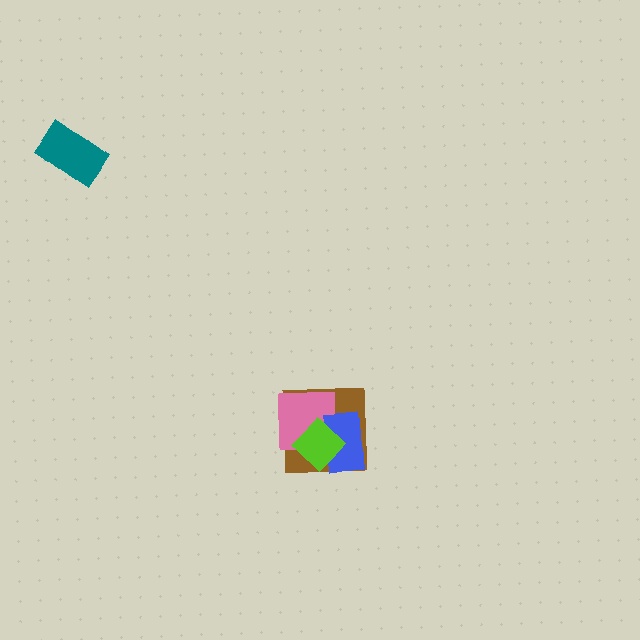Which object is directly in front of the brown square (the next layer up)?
The pink square is directly in front of the brown square.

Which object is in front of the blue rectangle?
The lime diamond is in front of the blue rectangle.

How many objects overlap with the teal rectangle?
0 objects overlap with the teal rectangle.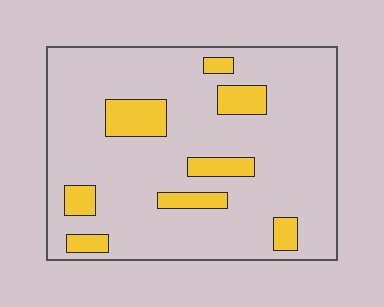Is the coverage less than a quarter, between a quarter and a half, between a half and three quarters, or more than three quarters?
Less than a quarter.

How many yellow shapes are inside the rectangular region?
8.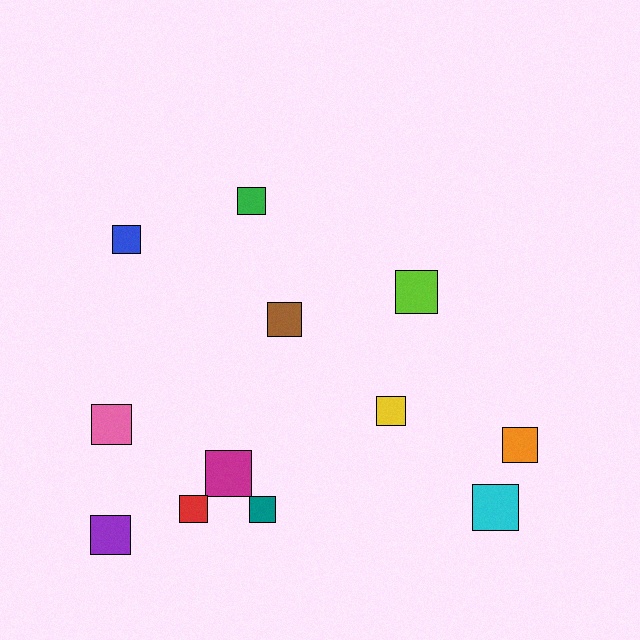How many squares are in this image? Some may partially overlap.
There are 12 squares.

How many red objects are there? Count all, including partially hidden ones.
There is 1 red object.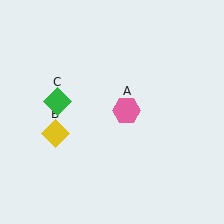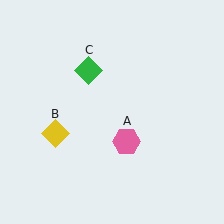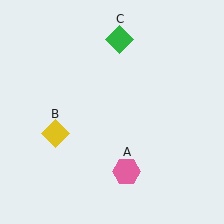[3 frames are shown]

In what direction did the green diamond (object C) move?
The green diamond (object C) moved up and to the right.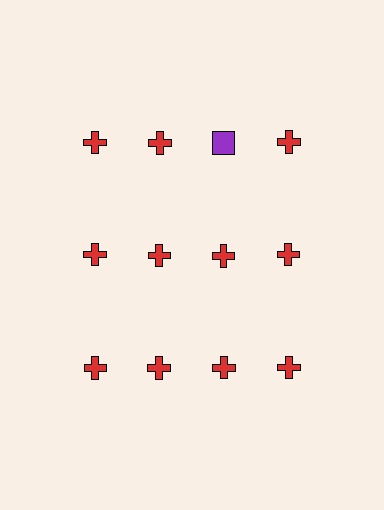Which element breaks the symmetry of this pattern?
The purple square in the top row, center column breaks the symmetry. All other shapes are red crosses.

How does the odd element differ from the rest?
It differs in both color (purple instead of red) and shape (square instead of cross).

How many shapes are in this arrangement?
There are 12 shapes arranged in a grid pattern.